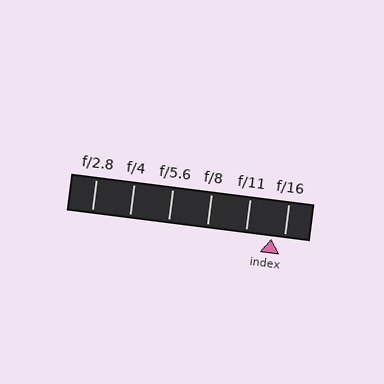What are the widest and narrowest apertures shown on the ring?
The widest aperture shown is f/2.8 and the narrowest is f/16.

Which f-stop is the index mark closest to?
The index mark is closest to f/16.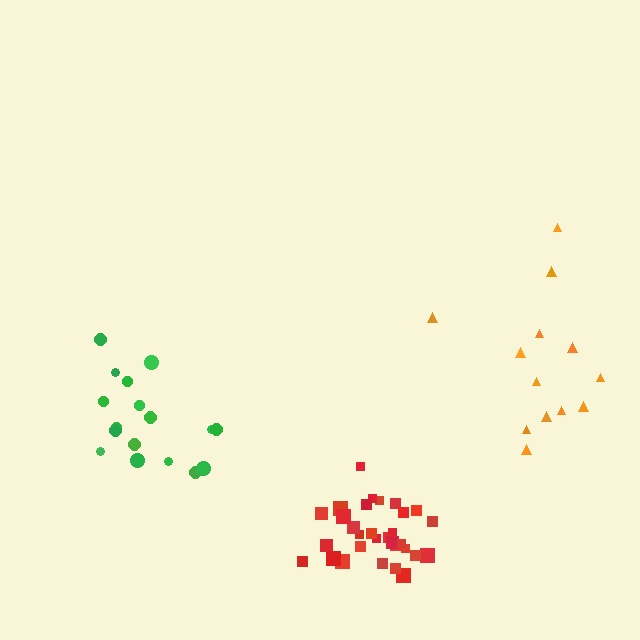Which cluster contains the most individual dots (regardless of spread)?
Red (32).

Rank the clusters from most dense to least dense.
red, green, orange.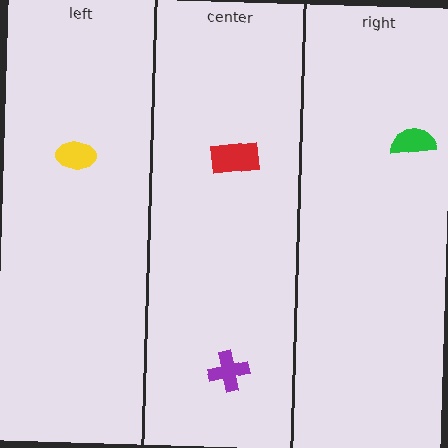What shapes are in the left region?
The yellow ellipse.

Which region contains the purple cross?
The center region.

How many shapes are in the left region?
1.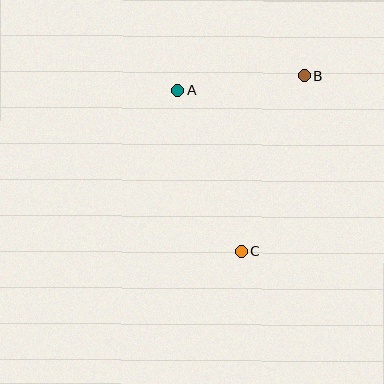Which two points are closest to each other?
Points A and B are closest to each other.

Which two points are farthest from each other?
Points B and C are farthest from each other.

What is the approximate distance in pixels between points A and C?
The distance between A and C is approximately 173 pixels.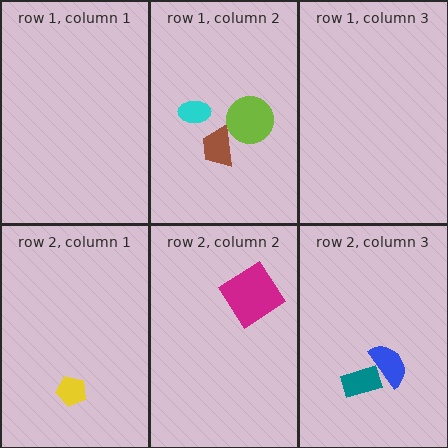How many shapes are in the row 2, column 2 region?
1.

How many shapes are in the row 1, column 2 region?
3.